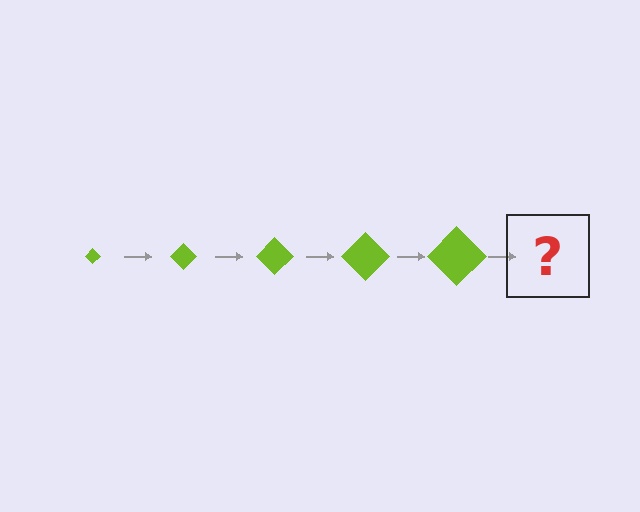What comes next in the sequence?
The next element should be a lime diamond, larger than the previous one.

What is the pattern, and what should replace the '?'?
The pattern is that the diamond gets progressively larger each step. The '?' should be a lime diamond, larger than the previous one.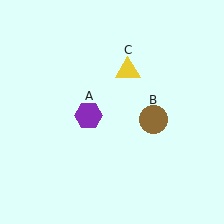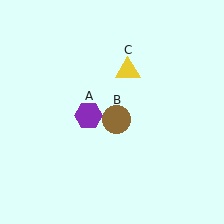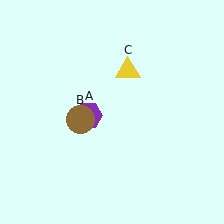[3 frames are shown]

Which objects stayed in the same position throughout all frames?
Purple hexagon (object A) and yellow triangle (object C) remained stationary.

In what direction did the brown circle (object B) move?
The brown circle (object B) moved left.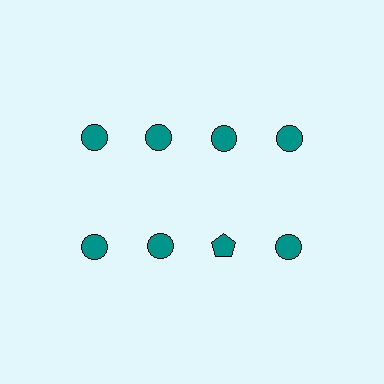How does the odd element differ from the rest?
It has a different shape: pentagon instead of circle.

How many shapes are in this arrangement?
There are 8 shapes arranged in a grid pattern.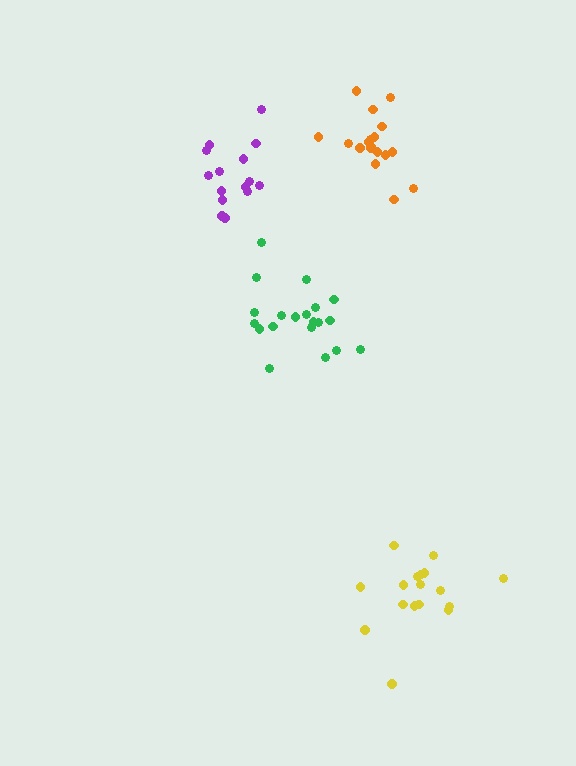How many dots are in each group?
Group 1: 17 dots, Group 2: 20 dots, Group 3: 19 dots, Group 4: 15 dots (71 total).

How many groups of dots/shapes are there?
There are 4 groups.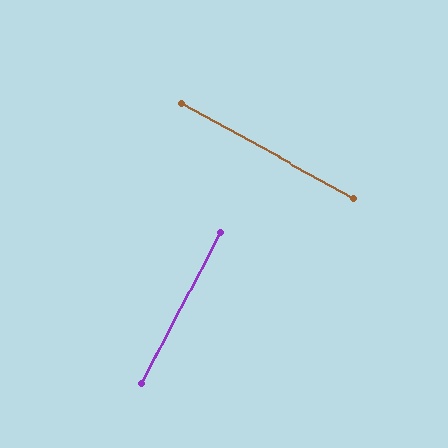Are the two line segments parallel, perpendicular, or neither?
Perpendicular — they meet at approximately 89°.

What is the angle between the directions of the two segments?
Approximately 89 degrees.